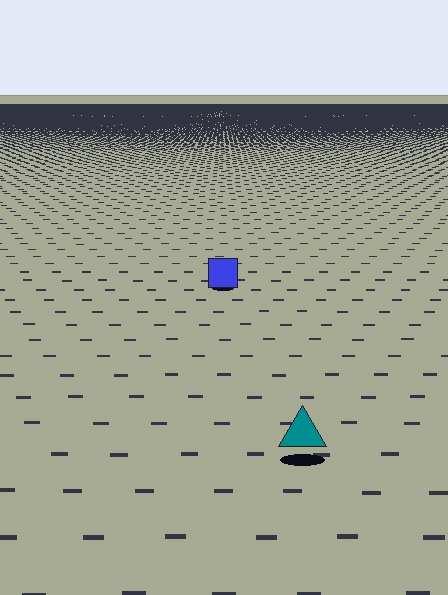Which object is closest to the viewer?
The teal triangle is closest. The texture marks near it are larger and more spread out.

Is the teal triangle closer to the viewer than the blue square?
Yes. The teal triangle is closer — you can tell from the texture gradient: the ground texture is coarser near it.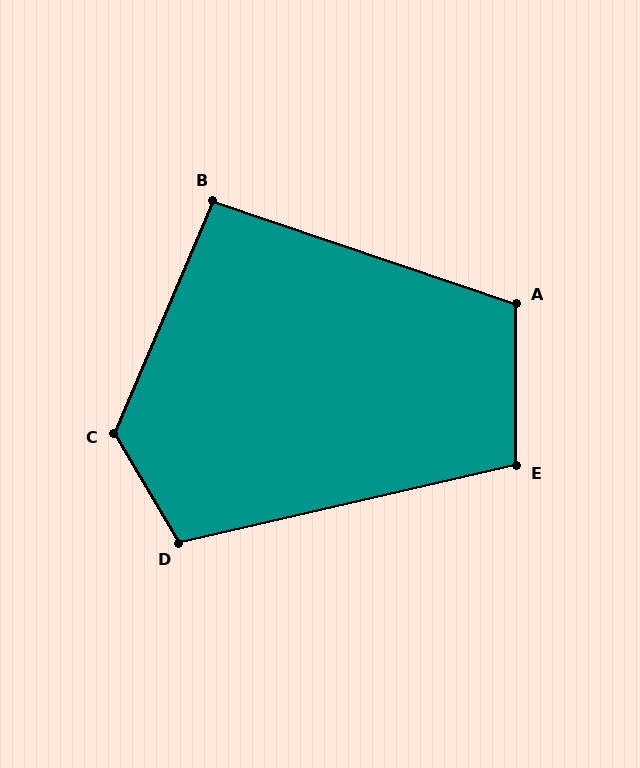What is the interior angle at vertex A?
Approximately 109 degrees (obtuse).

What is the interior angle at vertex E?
Approximately 103 degrees (obtuse).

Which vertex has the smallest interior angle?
B, at approximately 94 degrees.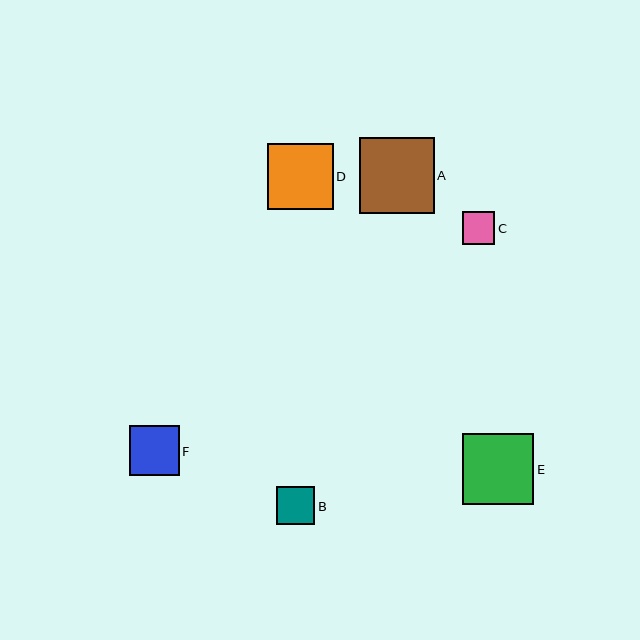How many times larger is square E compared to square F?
Square E is approximately 1.4 times the size of square F.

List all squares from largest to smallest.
From largest to smallest: A, E, D, F, B, C.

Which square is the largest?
Square A is the largest with a size of approximately 75 pixels.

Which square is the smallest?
Square C is the smallest with a size of approximately 33 pixels.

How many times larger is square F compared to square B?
Square F is approximately 1.3 times the size of square B.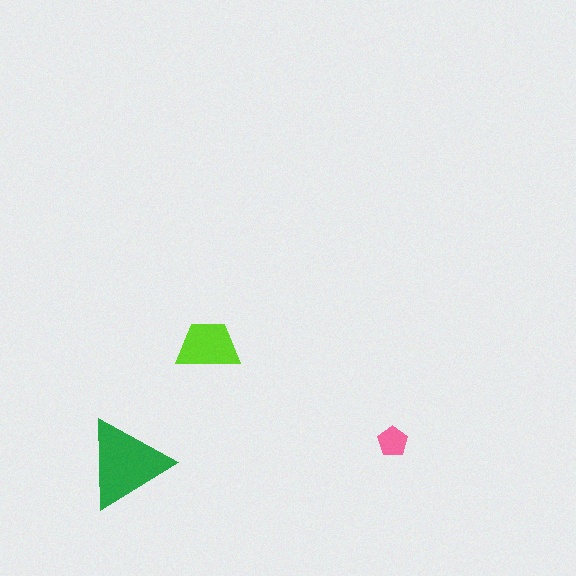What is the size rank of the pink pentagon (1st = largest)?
3rd.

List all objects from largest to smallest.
The green triangle, the lime trapezoid, the pink pentagon.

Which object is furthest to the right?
The pink pentagon is rightmost.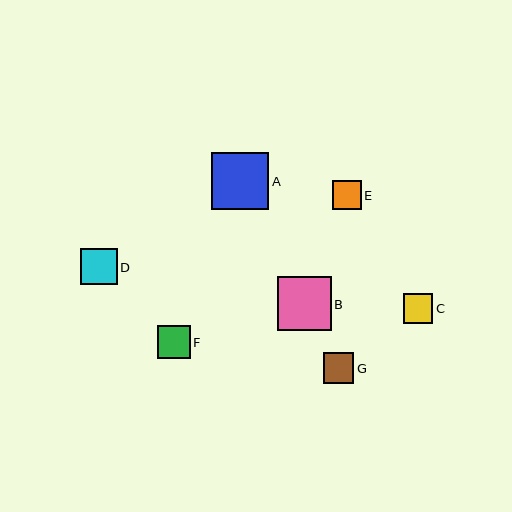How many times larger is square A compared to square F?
Square A is approximately 1.7 times the size of square F.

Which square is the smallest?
Square E is the smallest with a size of approximately 29 pixels.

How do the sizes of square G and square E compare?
Square G and square E are approximately the same size.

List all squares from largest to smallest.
From largest to smallest: A, B, D, F, G, C, E.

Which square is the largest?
Square A is the largest with a size of approximately 57 pixels.